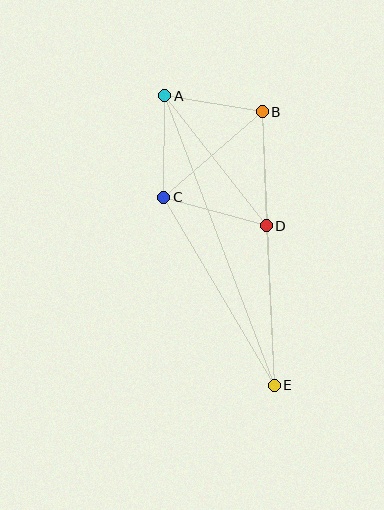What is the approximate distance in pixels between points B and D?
The distance between B and D is approximately 114 pixels.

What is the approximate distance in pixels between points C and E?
The distance between C and E is approximately 218 pixels.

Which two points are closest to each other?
Points A and B are closest to each other.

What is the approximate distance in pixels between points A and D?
The distance between A and D is approximately 165 pixels.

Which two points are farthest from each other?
Points A and E are farthest from each other.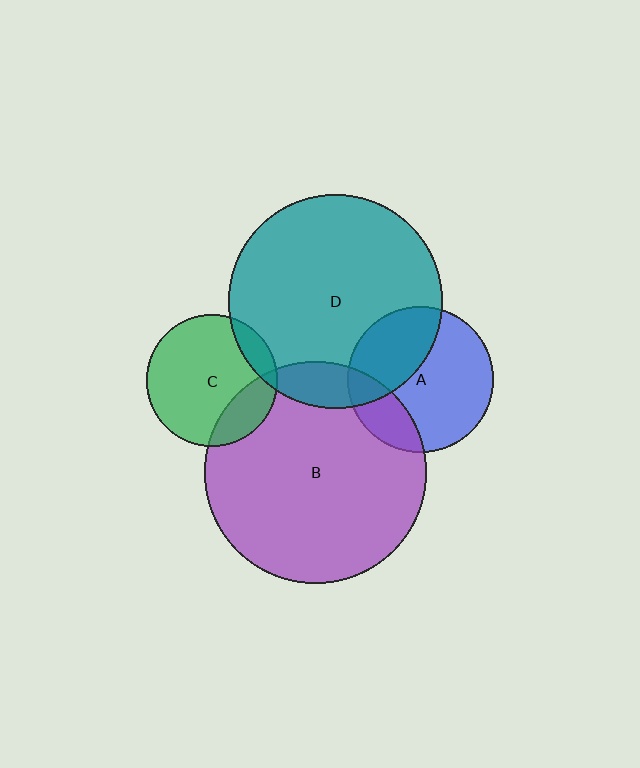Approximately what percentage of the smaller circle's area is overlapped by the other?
Approximately 10%.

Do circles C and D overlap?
Yes.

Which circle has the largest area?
Circle B (purple).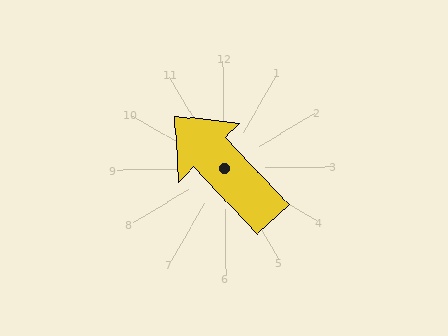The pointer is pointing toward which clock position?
Roughly 11 o'clock.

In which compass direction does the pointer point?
Northwest.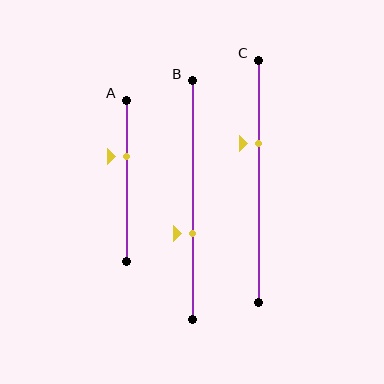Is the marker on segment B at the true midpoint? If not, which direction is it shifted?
No, the marker on segment B is shifted downward by about 14% of the segment length.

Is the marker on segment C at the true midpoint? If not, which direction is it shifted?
No, the marker on segment C is shifted upward by about 15% of the segment length.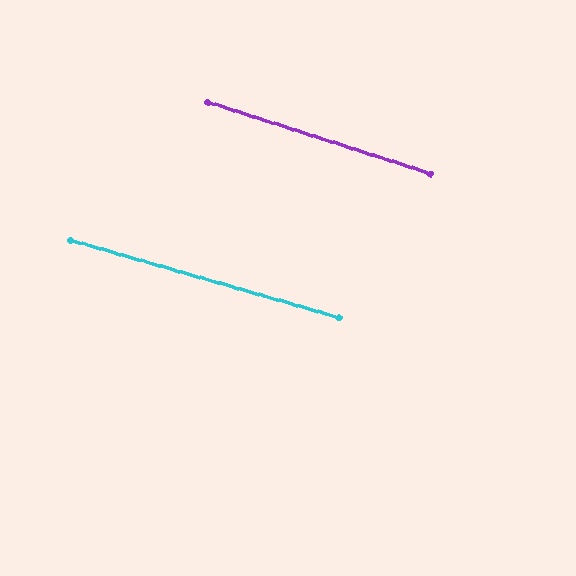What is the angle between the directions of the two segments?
Approximately 2 degrees.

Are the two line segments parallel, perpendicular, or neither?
Parallel — their directions differ by only 1.8°.